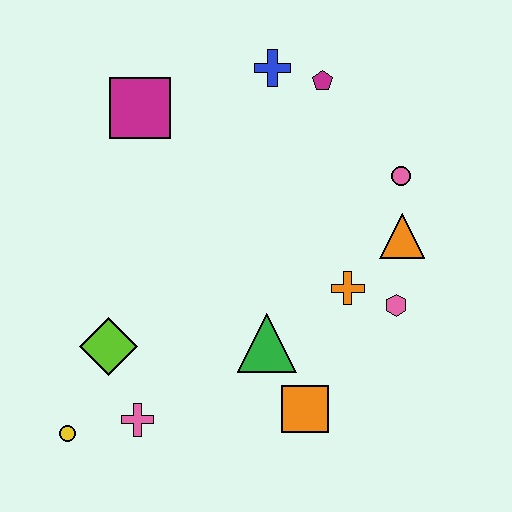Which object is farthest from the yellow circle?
The magenta pentagon is farthest from the yellow circle.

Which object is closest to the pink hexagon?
The orange cross is closest to the pink hexagon.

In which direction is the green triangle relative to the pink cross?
The green triangle is to the right of the pink cross.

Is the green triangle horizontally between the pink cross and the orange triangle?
Yes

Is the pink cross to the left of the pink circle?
Yes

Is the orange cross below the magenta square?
Yes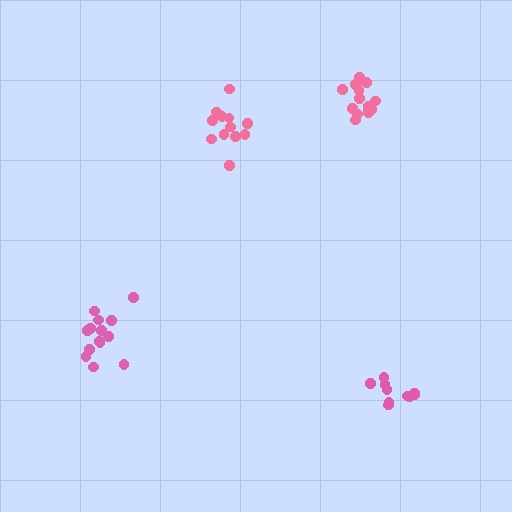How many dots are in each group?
Group 1: 10 dots, Group 2: 14 dots, Group 3: 12 dots, Group 4: 14 dots (50 total).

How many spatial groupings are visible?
There are 4 spatial groupings.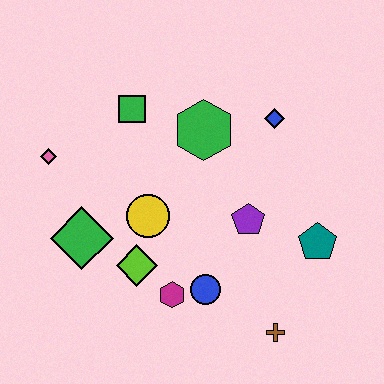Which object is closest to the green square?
The green hexagon is closest to the green square.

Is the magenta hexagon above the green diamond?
No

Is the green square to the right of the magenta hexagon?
No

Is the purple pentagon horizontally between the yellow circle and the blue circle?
No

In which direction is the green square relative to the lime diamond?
The green square is above the lime diamond.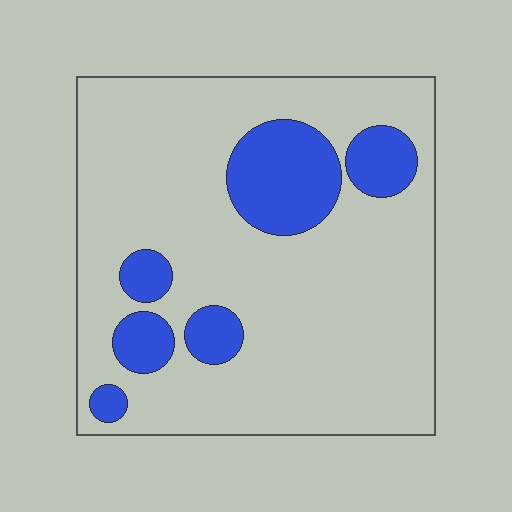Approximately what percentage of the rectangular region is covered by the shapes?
Approximately 20%.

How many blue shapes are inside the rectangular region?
6.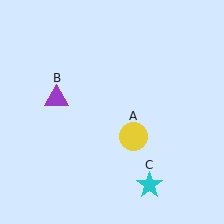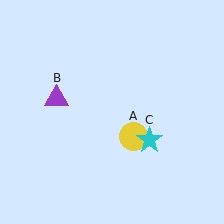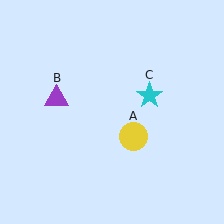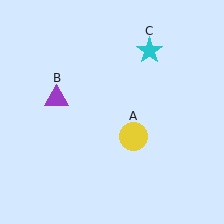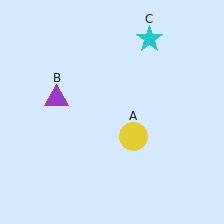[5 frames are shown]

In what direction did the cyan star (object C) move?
The cyan star (object C) moved up.